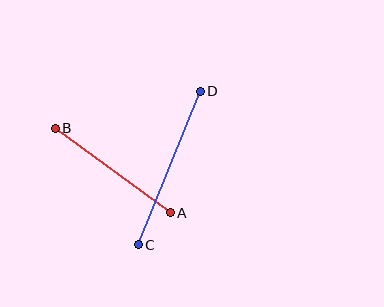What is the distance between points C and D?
The distance is approximately 166 pixels.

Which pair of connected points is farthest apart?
Points C and D are farthest apart.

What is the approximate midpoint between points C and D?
The midpoint is at approximately (169, 168) pixels.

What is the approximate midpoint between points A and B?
The midpoint is at approximately (113, 171) pixels.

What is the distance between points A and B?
The distance is approximately 142 pixels.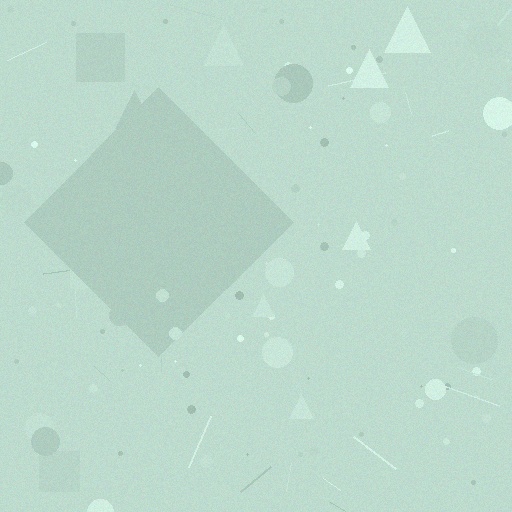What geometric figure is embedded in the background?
A diamond is embedded in the background.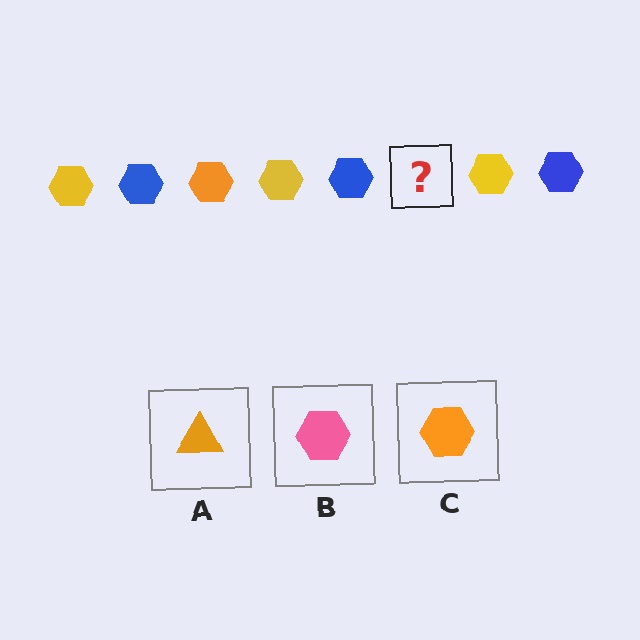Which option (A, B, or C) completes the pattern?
C.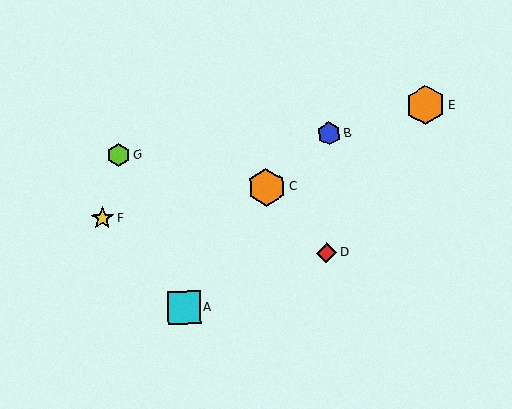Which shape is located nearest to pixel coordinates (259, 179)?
The orange hexagon (labeled C) at (266, 187) is nearest to that location.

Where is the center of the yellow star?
The center of the yellow star is at (103, 218).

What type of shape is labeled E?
Shape E is an orange hexagon.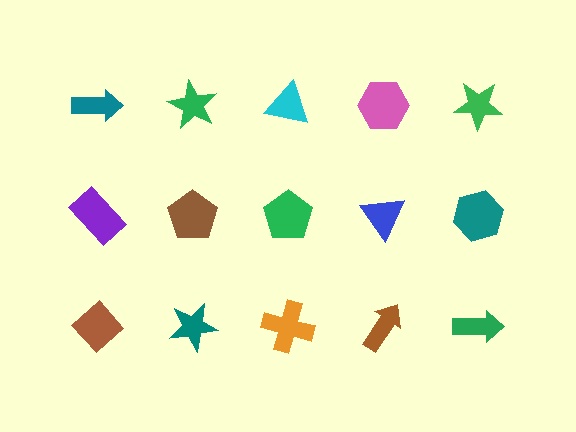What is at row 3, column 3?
An orange cross.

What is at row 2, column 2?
A brown pentagon.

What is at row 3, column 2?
A teal star.